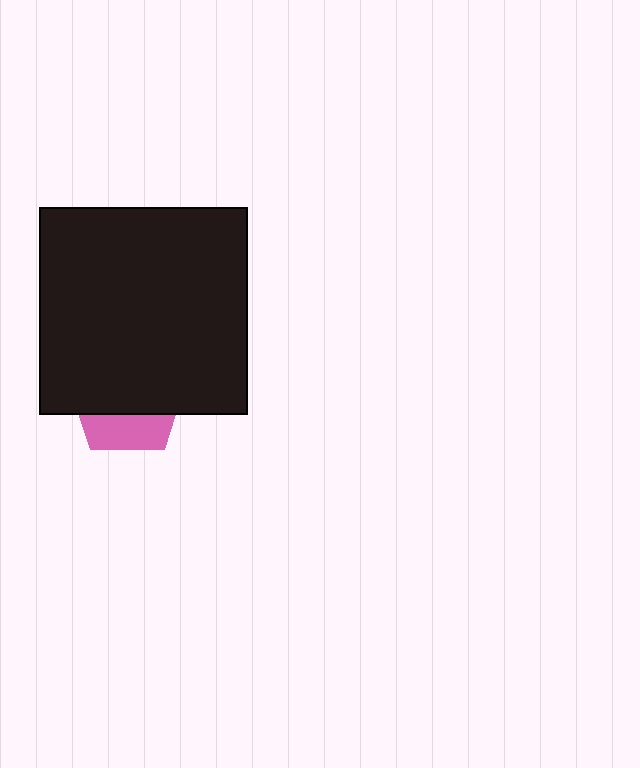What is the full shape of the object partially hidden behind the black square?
The partially hidden object is a pink pentagon.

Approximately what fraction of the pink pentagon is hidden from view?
Roughly 69% of the pink pentagon is hidden behind the black square.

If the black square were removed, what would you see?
You would see the complete pink pentagon.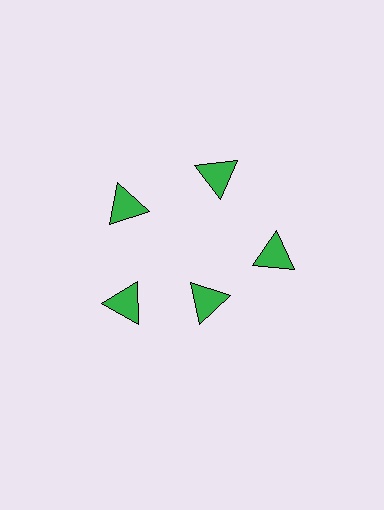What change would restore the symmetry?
The symmetry would be restored by moving it outward, back onto the ring so that all 5 triangles sit at equal angles and equal distance from the center.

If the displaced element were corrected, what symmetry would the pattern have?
It would have 5-fold rotational symmetry — the pattern would map onto itself every 72 degrees.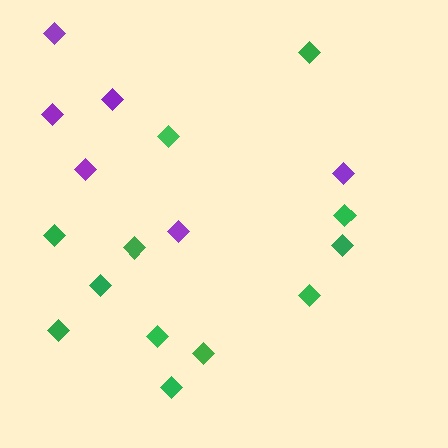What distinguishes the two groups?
There are 2 groups: one group of purple diamonds (6) and one group of green diamonds (12).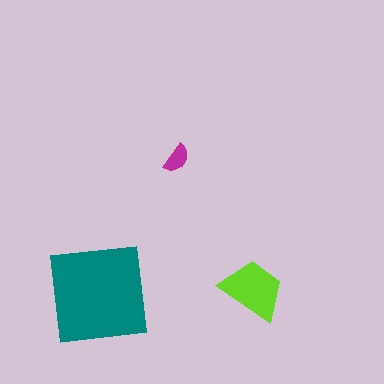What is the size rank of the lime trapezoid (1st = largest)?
2nd.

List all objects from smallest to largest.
The magenta semicircle, the lime trapezoid, the teal square.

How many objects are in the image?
There are 3 objects in the image.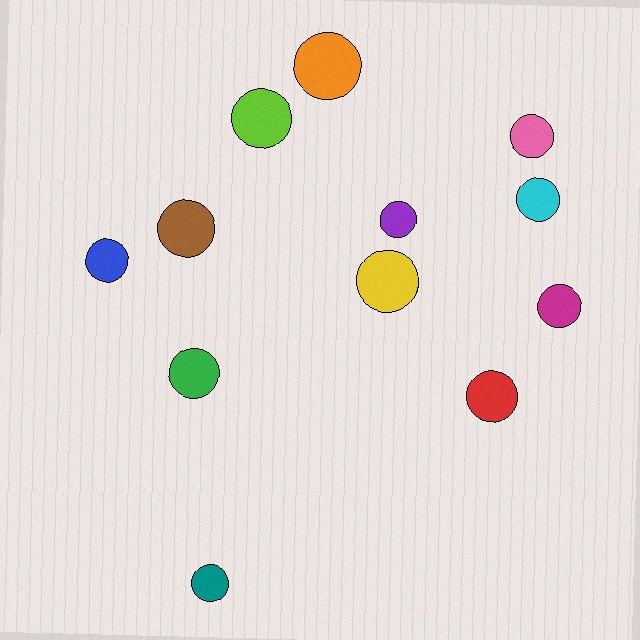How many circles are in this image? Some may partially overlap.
There are 12 circles.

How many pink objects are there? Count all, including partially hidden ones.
There is 1 pink object.